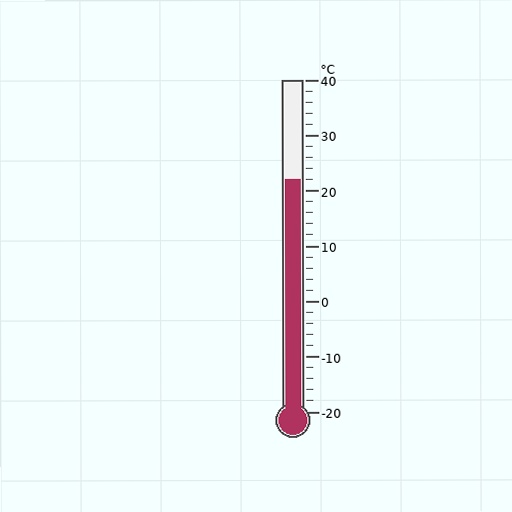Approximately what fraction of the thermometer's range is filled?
The thermometer is filled to approximately 70% of its range.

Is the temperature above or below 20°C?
The temperature is above 20°C.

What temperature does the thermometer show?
The thermometer shows approximately 22°C.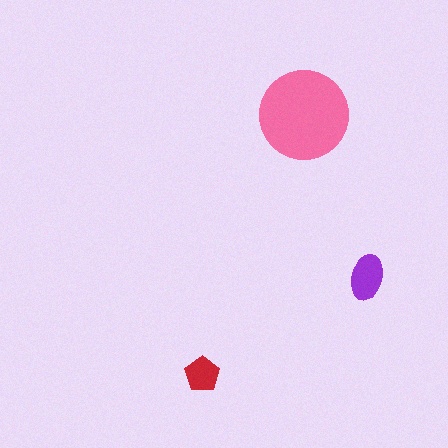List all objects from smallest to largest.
The red pentagon, the purple ellipse, the pink circle.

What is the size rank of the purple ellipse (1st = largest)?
2nd.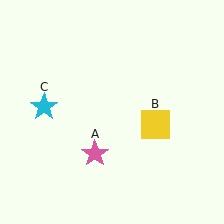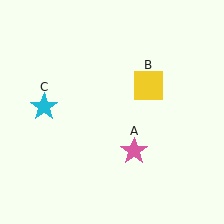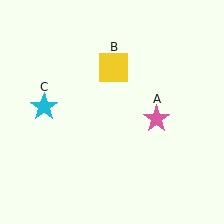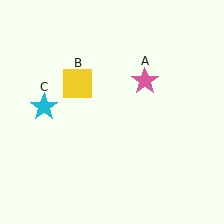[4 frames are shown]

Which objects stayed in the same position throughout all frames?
Cyan star (object C) remained stationary.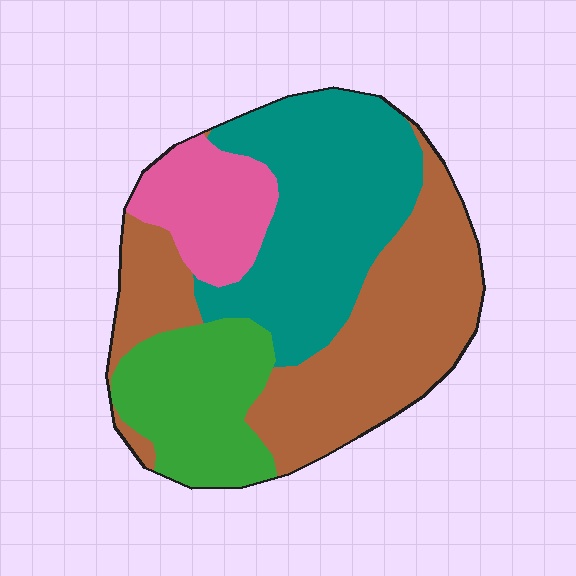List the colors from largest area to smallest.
From largest to smallest: brown, teal, green, pink.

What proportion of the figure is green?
Green takes up about one fifth (1/5) of the figure.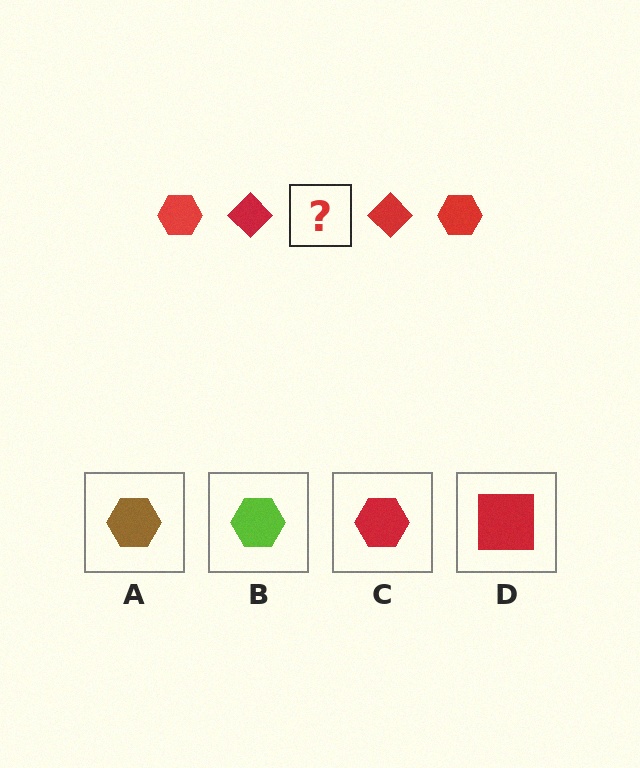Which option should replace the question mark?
Option C.